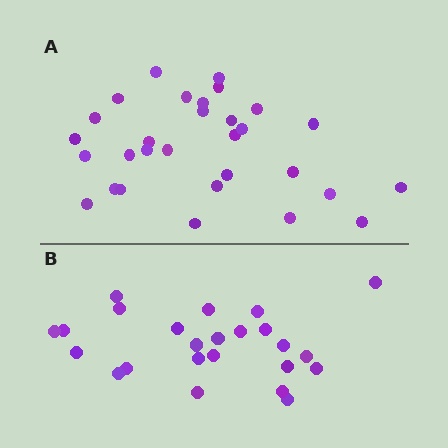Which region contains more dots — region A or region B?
Region A (the top region) has more dots.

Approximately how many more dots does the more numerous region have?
Region A has about 6 more dots than region B.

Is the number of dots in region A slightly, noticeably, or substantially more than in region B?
Region A has noticeably more, but not dramatically so. The ratio is roughly 1.2 to 1.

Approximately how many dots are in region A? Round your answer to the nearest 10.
About 30 dots.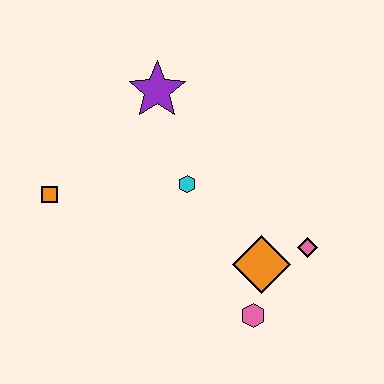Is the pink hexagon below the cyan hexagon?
Yes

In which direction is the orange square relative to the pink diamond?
The orange square is to the left of the pink diamond.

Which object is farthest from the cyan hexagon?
The pink hexagon is farthest from the cyan hexagon.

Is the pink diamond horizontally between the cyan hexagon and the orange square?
No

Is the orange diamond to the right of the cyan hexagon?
Yes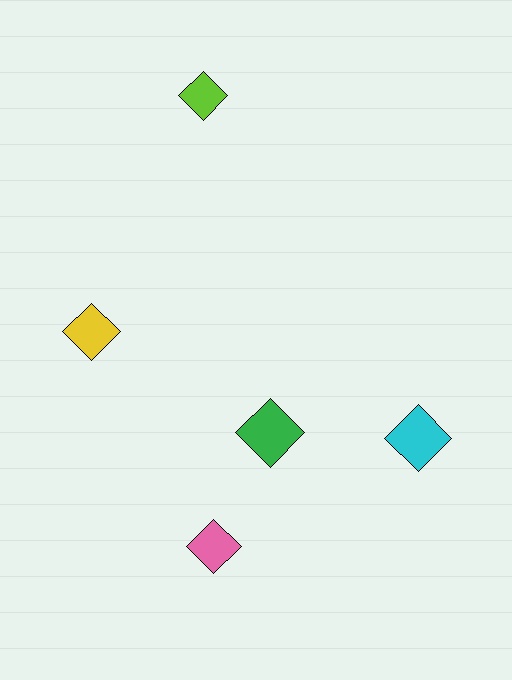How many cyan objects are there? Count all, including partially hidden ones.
There is 1 cyan object.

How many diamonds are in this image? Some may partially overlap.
There are 5 diamonds.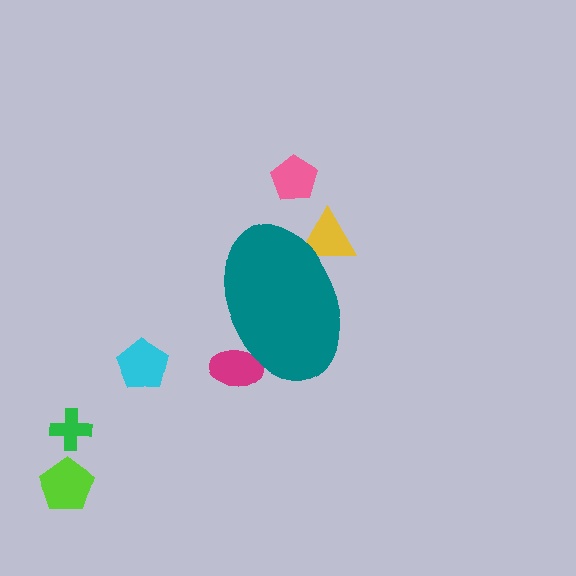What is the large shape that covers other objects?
A teal ellipse.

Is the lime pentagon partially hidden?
No, the lime pentagon is fully visible.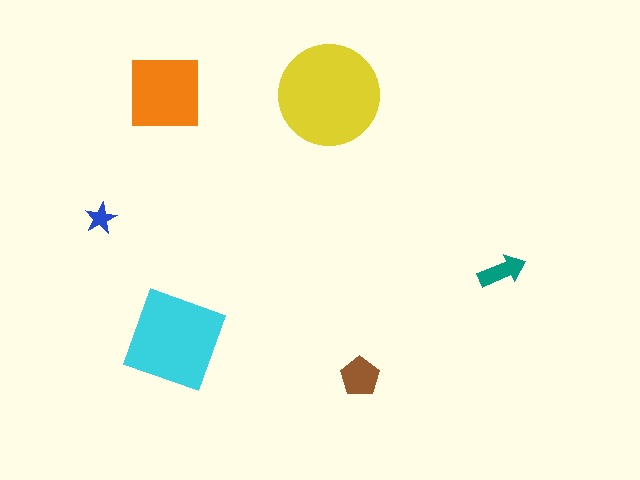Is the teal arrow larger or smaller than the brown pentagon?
Smaller.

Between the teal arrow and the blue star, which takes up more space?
The teal arrow.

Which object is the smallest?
The blue star.